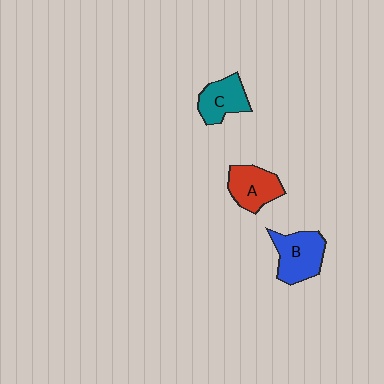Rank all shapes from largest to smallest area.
From largest to smallest: B (blue), A (red), C (teal).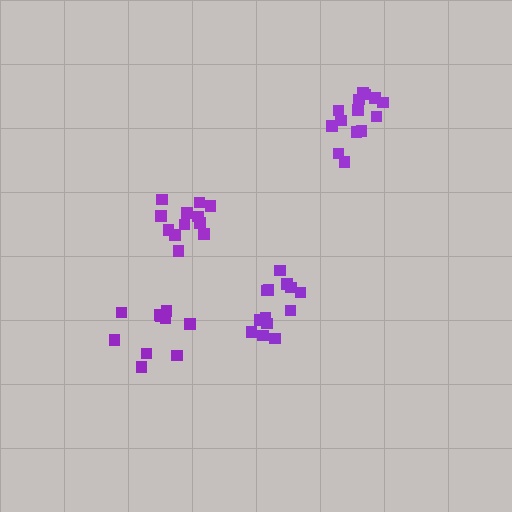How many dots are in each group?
Group 1: 13 dots, Group 2: 12 dots, Group 3: 14 dots, Group 4: 11 dots (50 total).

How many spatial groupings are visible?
There are 4 spatial groupings.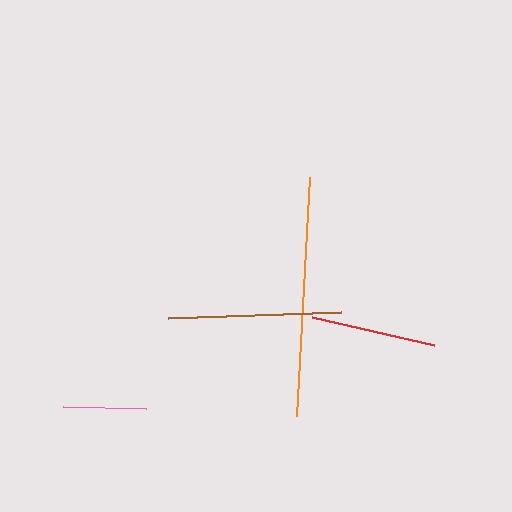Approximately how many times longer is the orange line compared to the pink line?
The orange line is approximately 2.9 times the length of the pink line.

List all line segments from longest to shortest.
From longest to shortest: orange, brown, red, pink.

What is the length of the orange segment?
The orange segment is approximately 240 pixels long.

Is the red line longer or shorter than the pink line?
The red line is longer than the pink line.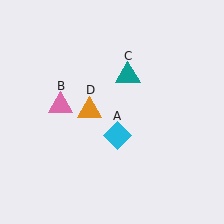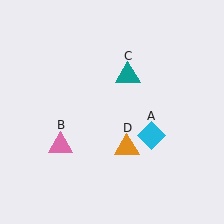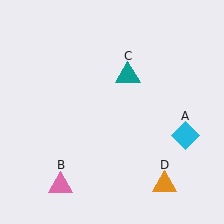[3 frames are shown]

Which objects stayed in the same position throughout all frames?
Teal triangle (object C) remained stationary.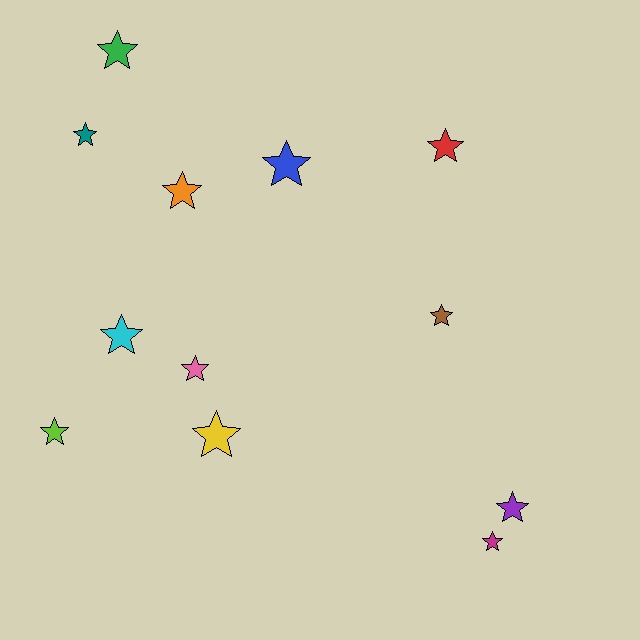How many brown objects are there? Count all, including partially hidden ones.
There is 1 brown object.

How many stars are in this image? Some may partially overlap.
There are 12 stars.